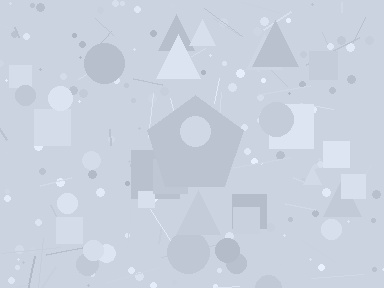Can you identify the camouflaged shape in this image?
The camouflaged shape is a pentagon.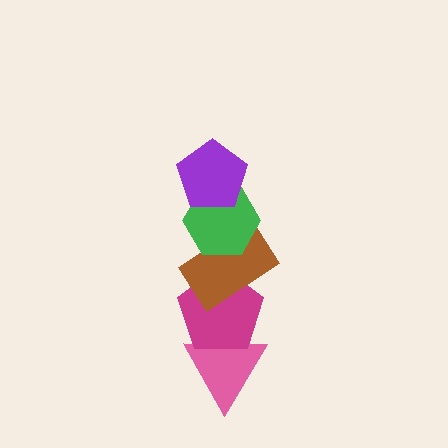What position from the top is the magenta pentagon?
The magenta pentagon is 4th from the top.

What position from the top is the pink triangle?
The pink triangle is 5th from the top.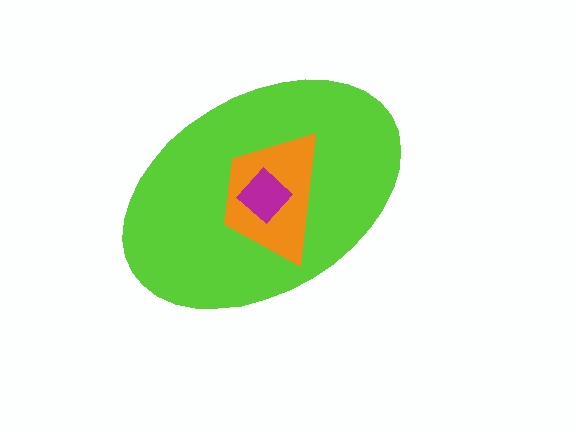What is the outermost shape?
The lime ellipse.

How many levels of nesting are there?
3.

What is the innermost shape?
The magenta diamond.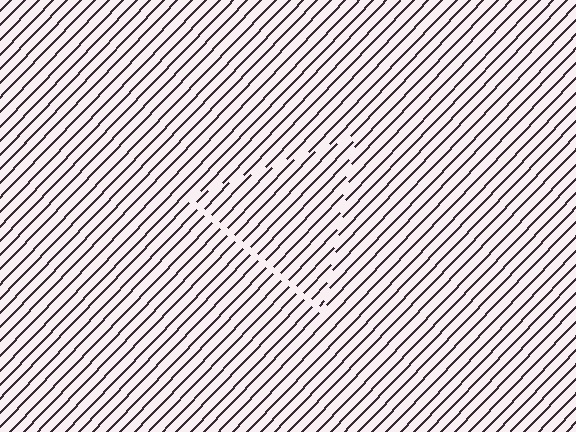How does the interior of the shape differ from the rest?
The interior of the shape contains the same grating, shifted by half a period — the contour is defined by the phase discontinuity where line-ends from the inner and outer gratings abut.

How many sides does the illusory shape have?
3 sides — the line-ends trace a triangle.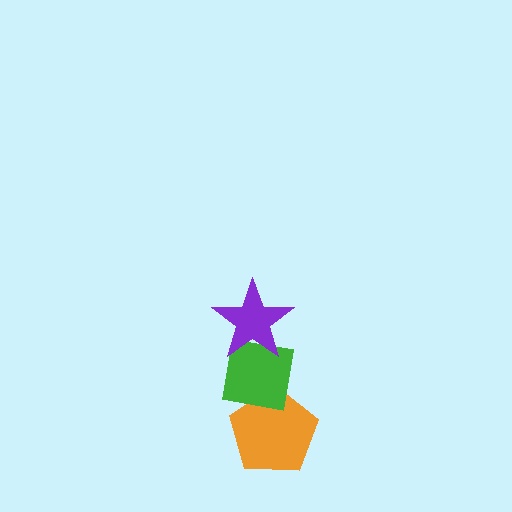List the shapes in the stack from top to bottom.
From top to bottom: the purple star, the green square, the orange pentagon.